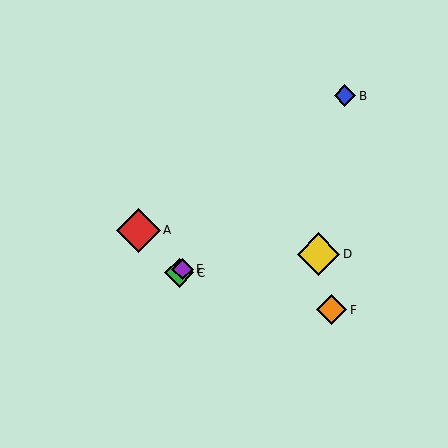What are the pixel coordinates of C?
Object C is at (179, 273).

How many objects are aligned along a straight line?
3 objects (B, C, E) are aligned along a straight line.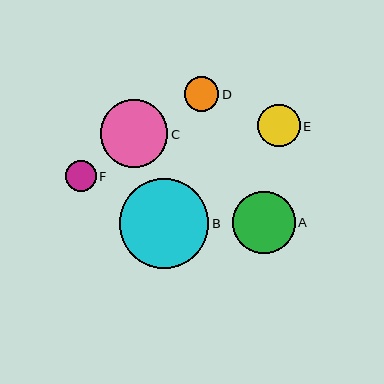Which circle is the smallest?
Circle F is the smallest with a size of approximately 31 pixels.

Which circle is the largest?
Circle B is the largest with a size of approximately 89 pixels.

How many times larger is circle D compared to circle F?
Circle D is approximately 1.1 times the size of circle F.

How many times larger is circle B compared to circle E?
Circle B is approximately 2.1 times the size of circle E.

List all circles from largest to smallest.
From largest to smallest: B, C, A, E, D, F.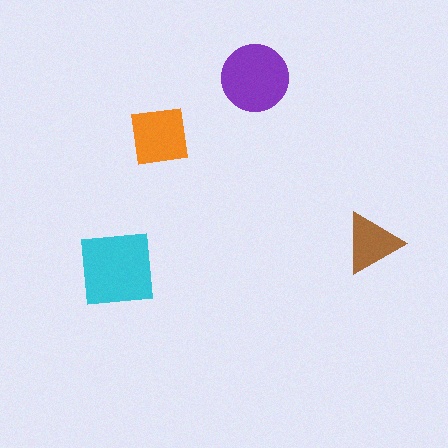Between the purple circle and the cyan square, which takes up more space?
The cyan square.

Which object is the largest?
The cyan square.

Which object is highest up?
The purple circle is topmost.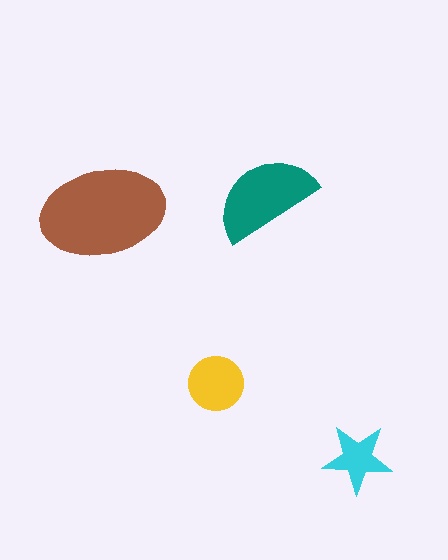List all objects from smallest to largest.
The cyan star, the yellow circle, the teal semicircle, the brown ellipse.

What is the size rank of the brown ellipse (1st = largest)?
1st.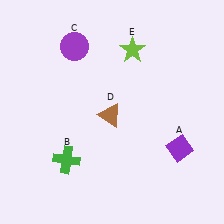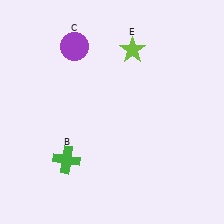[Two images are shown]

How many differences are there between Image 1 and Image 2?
There are 2 differences between the two images.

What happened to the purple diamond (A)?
The purple diamond (A) was removed in Image 2. It was in the bottom-right area of Image 1.